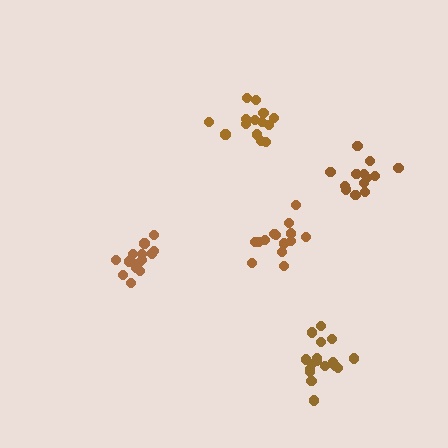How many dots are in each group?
Group 1: 18 dots, Group 2: 13 dots, Group 3: 16 dots, Group 4: 14 dots, Group 5: 14 dots (75 total).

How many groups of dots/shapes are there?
There are 5 groups.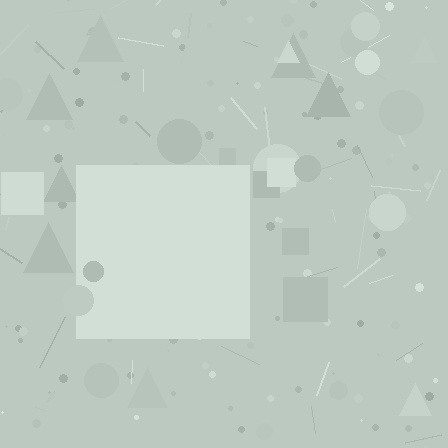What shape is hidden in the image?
A square is hidden in the image.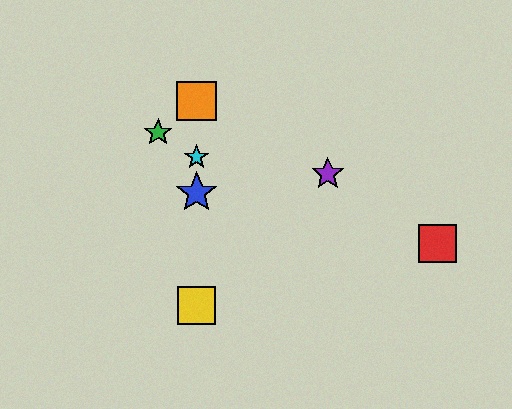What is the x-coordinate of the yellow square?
The yellow square is at x≈197.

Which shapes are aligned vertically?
The blue star, the yellow square, the orange square, the cyan star are aligned vertically.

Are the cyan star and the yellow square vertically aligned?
Yes, both are at x≈197.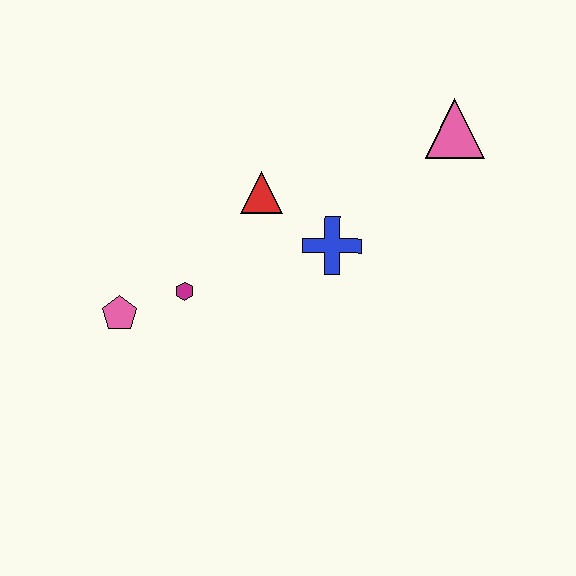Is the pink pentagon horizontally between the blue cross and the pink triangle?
No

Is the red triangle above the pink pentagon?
Yes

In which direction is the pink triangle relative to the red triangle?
The pink triangle is to the right of the red triangle.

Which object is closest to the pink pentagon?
The magenta hexagon is closest to the pink pentagon.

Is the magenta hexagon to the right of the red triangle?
No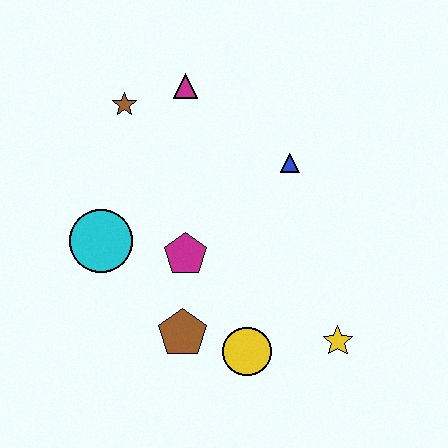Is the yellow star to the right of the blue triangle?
Yes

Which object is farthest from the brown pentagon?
The magenta triangle is farthest from the brown pentagon.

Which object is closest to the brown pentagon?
The yellow circle is closest to the brown pentagon.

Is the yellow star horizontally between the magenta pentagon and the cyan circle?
No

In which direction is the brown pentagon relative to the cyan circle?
The brown pentagon is below the cyan circle.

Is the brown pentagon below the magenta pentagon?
Yes